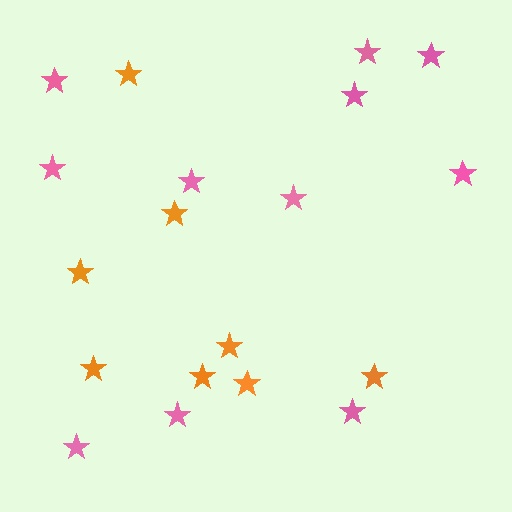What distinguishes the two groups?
There are 2 groups: one group of orange stars (8) and one group of pink stars (11).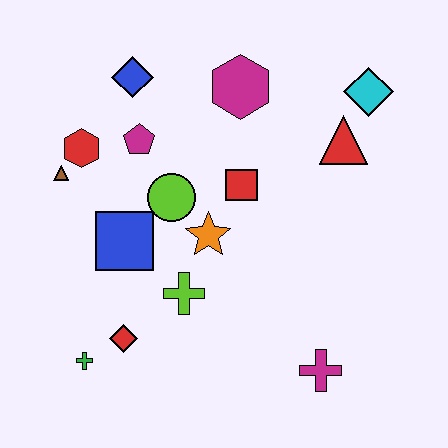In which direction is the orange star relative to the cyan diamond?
The orange star is to the left of the cyan diamond.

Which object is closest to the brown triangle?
The red hexagon is closest to the brown triangle.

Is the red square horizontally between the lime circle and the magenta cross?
Yes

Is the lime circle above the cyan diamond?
No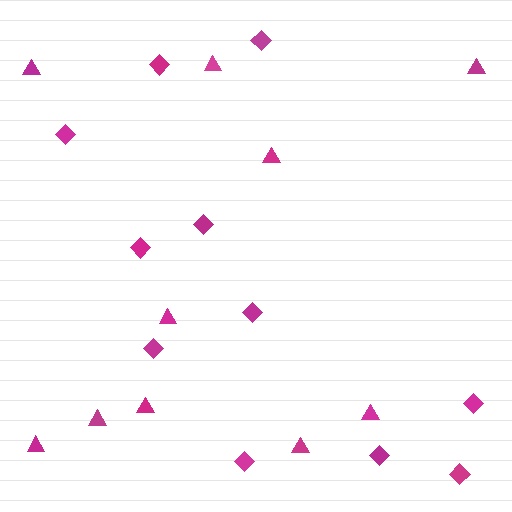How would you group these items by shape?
There are 2 groups: one group of diamonds (11) and one group of triangles (10).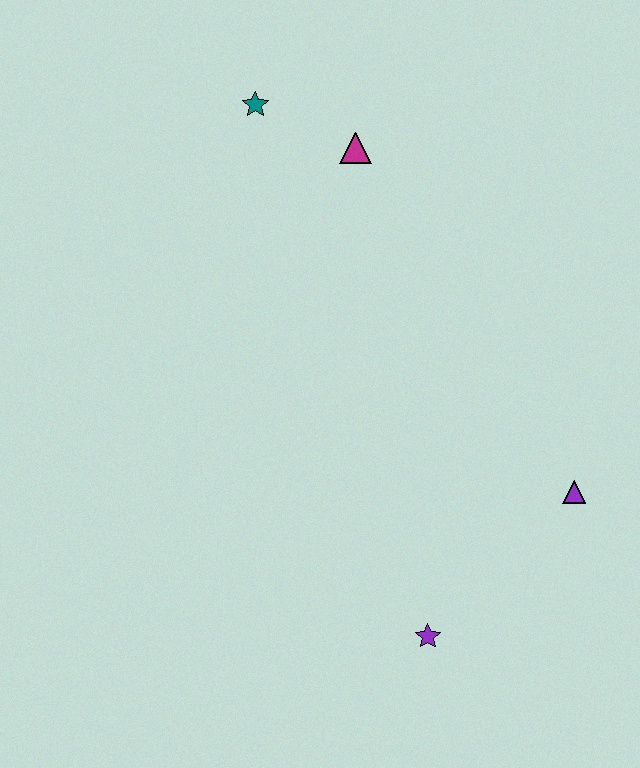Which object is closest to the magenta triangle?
The teal star is closest to the magenta triangle.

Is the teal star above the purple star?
Yes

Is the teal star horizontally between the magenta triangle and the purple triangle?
No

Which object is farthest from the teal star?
The purple star is farthest from the teal star.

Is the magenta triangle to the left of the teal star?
No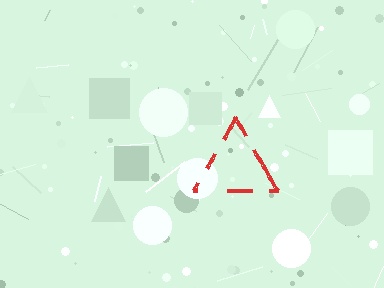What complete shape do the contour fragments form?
The contour fragments form a triangle.